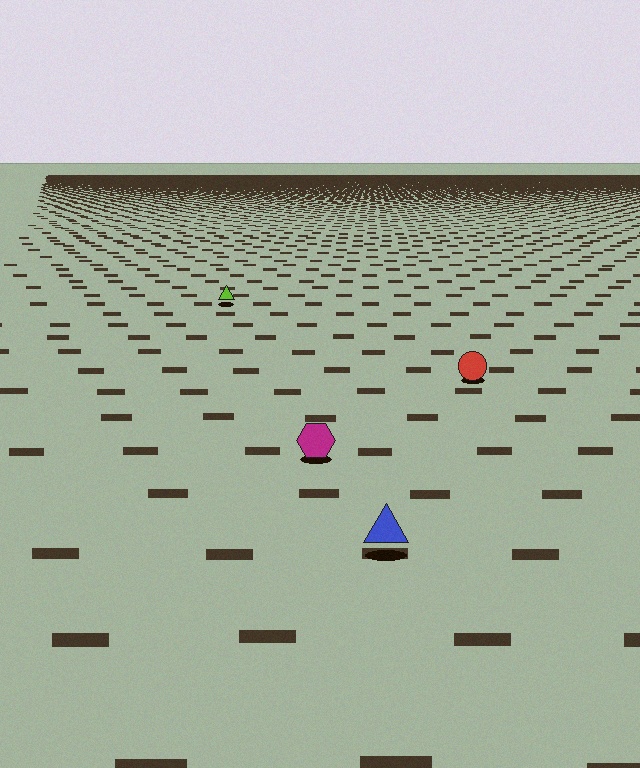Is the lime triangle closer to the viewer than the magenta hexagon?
No. The magenta hexagon is closer — you can tell from the texture gradient: the ground texture is coarser near it.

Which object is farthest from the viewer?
The lime triangle is farthest from the viewer. It appears smaller and the ground texture around it is denser.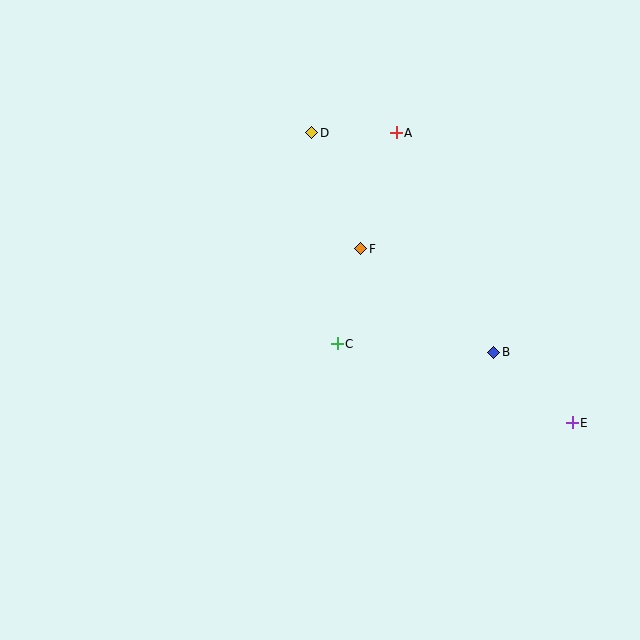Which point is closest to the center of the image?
Point C at (337, 344) is closest to the center.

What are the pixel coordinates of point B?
Point B is at (494, 352).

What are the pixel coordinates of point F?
Point F is at (361, 249).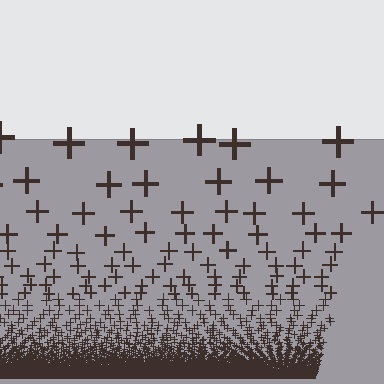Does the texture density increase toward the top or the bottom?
Density increases toward the bottom.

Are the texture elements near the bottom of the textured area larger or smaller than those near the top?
Smaller. The gradient is inverted — elements near the bottom are smaller and denser.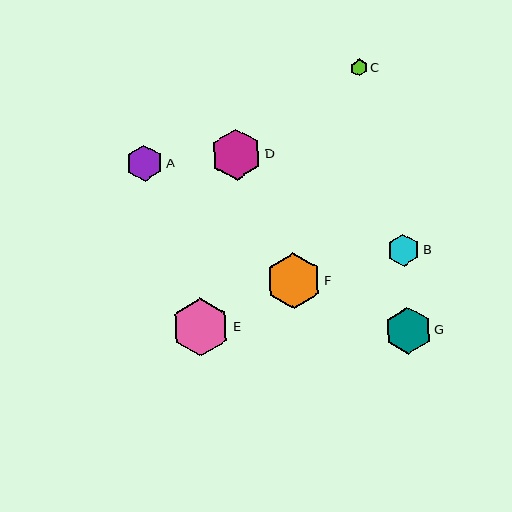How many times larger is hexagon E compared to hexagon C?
Hexagon E is approximately 3.4 times the size of hexagon C.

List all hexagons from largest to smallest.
From largest to smallest: E, F, D, G, A, B, C.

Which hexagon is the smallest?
Hexagon C is the smallest with a size of approximately 17 pixels.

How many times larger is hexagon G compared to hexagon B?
Hexagon G is approximately 1.5 times the size of hexagon B.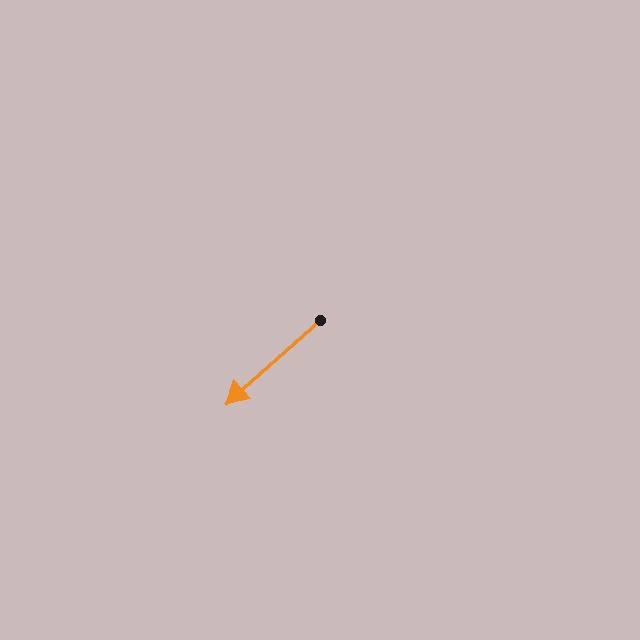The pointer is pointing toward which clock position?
Roughly 8 o'clock.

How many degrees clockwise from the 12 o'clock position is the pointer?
Approximately 228 degrees.